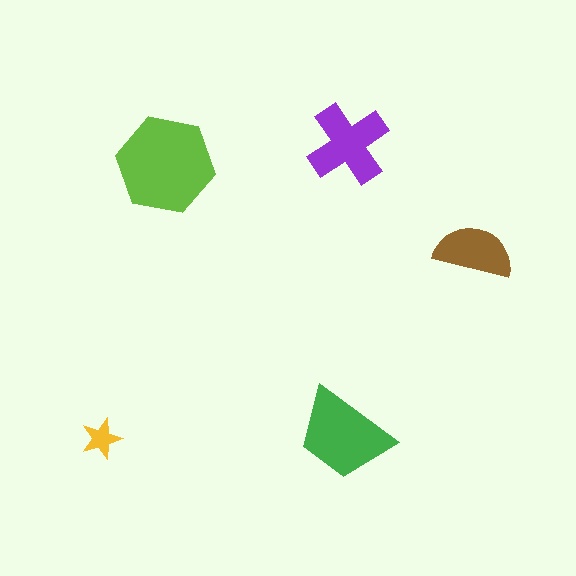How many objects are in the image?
There are 5 objects in the image.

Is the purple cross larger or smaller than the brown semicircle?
Larger.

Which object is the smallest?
The yellow star.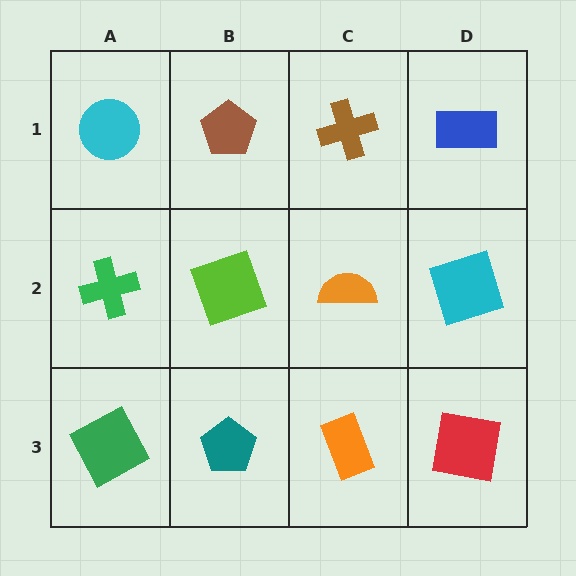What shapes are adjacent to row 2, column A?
A cyan circle (row 1, column A), a green square (row 3, column A), a lime square (row 2, column B).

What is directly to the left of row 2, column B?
A green cross.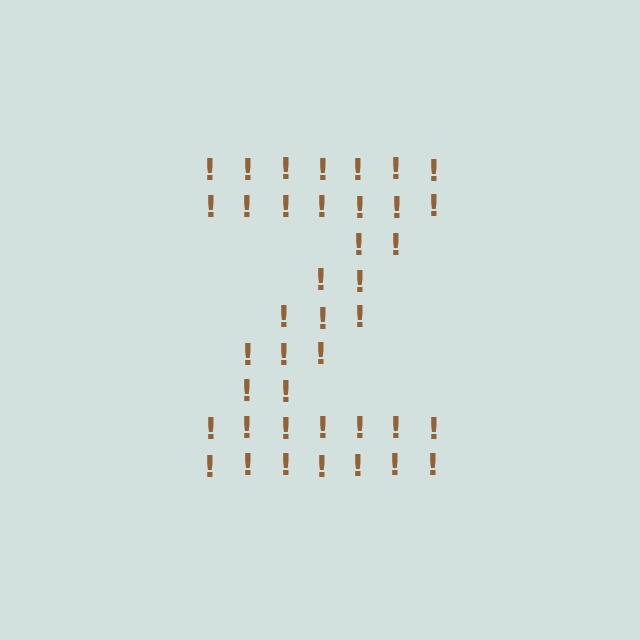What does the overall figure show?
The overall figure shows the letter Z.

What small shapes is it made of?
It is made of small exclamation marks.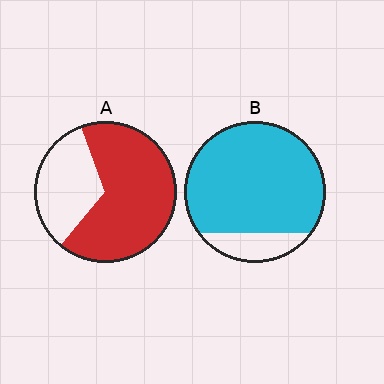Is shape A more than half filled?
Yes.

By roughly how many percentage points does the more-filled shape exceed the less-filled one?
By roughly 20 percentage points (B over A).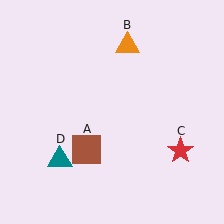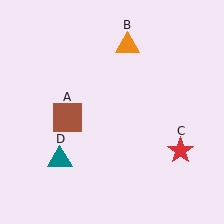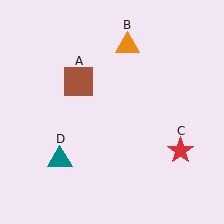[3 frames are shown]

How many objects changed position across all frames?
1 object changed position: brown square (object A).